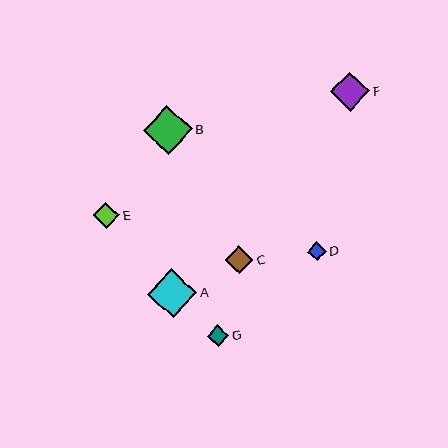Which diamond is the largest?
Diamond A is the largest with a size of approximately 49 pixels.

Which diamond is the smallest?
Diamond D is the smallest with a size of approximately 18 pixels.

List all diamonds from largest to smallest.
From largest to smallest: A, B, F, C, E, G, D.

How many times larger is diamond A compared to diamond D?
Diamond A is approximately 2.7 times the size of diamond D.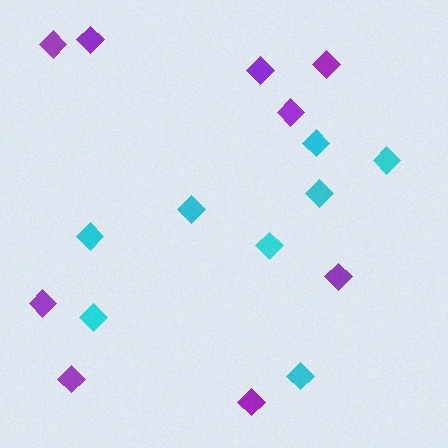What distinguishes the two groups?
There are 2 groups: one group of cyan diamonds (8) and one group of purple diamonds (9).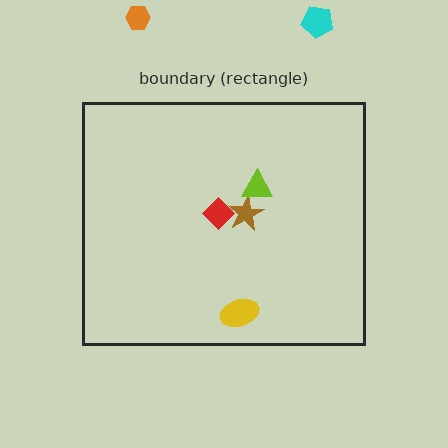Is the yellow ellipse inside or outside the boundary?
Inside.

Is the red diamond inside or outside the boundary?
Inside.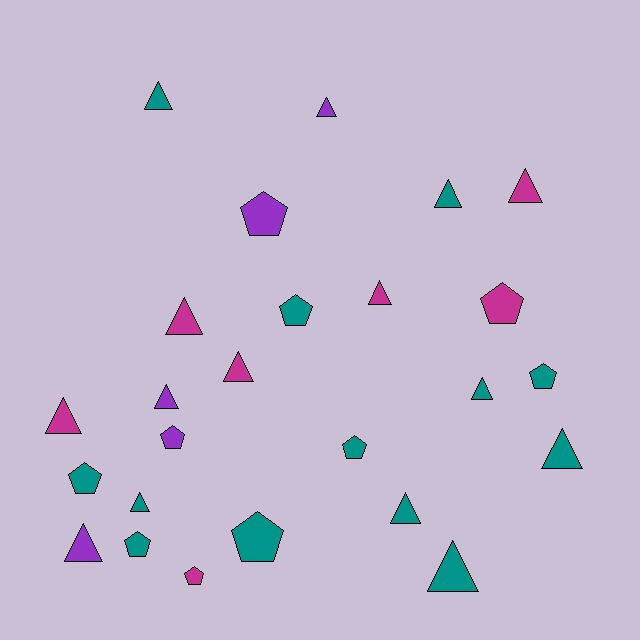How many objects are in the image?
There are 25 objects.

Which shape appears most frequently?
Triangle, with 15 objects.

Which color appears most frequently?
Teal, with 13 objects.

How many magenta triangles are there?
There are 5 magenta triangles.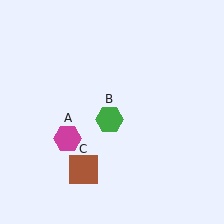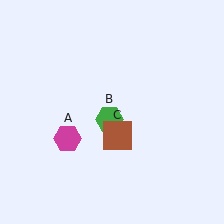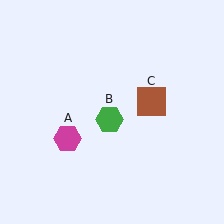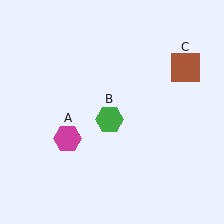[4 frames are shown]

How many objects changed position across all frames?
1 object changed position: brown square (object C).